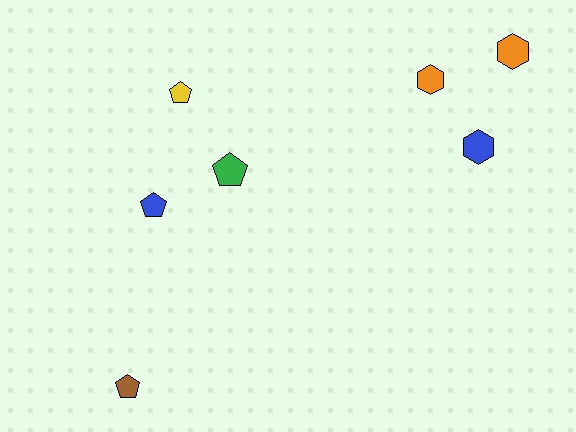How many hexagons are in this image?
There are 3 hexagons.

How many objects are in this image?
There are 7 objects.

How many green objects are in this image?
There is 1 green object.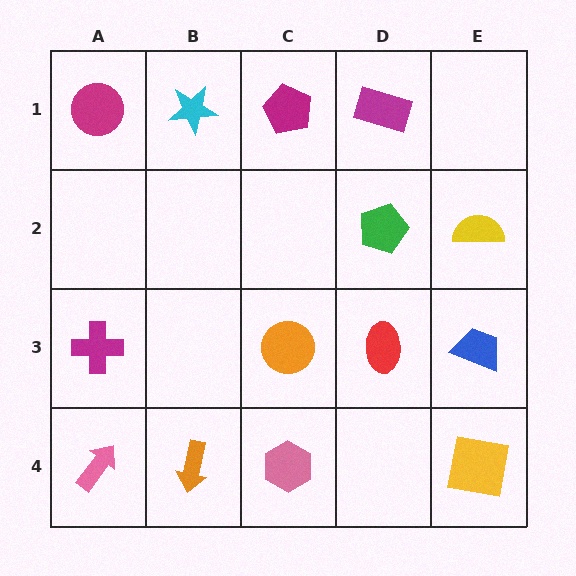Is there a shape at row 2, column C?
No, that cell is empty.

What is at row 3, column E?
A blue trapezoid.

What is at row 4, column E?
A yellow square.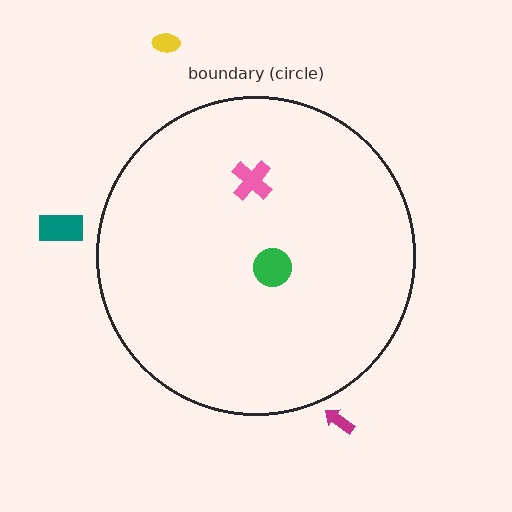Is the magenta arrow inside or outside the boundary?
Outside.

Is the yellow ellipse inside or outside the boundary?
Outside.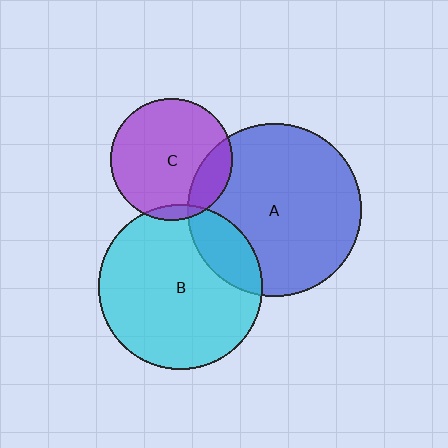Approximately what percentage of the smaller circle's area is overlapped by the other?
Approximately 20%.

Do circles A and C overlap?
Yes.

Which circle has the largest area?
Circle A (blue).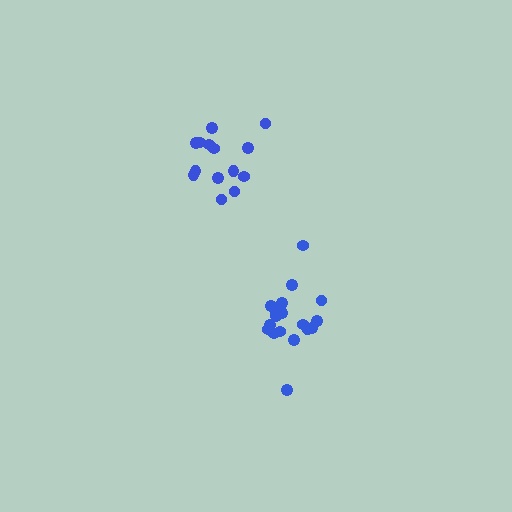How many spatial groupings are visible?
There are 2 spatial groupings.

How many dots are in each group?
Group 1: 18 dots, Group 2: 14 dots (32 total).